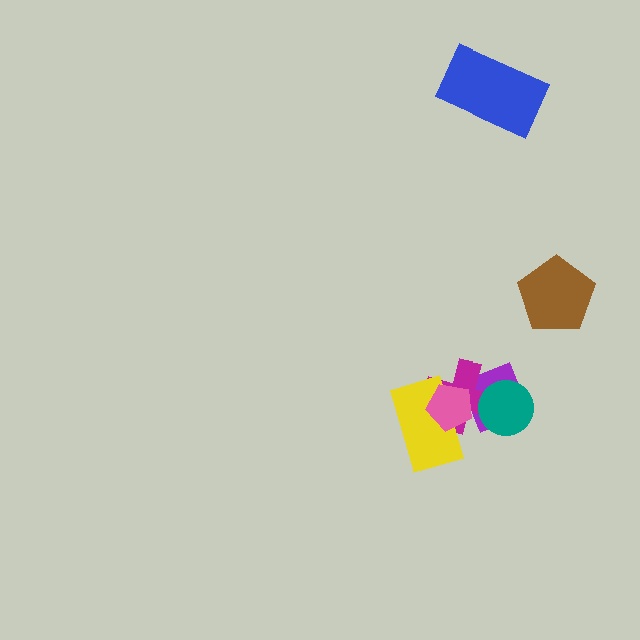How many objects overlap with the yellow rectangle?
2 objects overlap with the yellow rectangle.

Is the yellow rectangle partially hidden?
Yes, it is partially covered by another shape.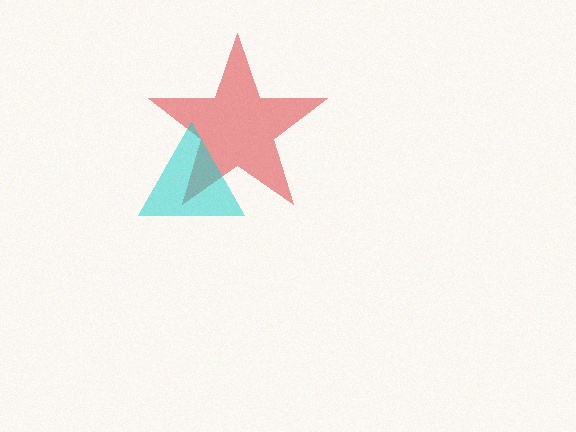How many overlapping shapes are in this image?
There are 2 overlapping shapes in the image.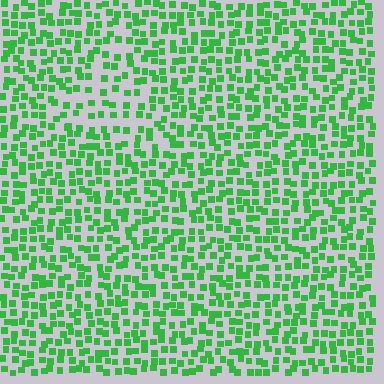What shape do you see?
I see a triangle.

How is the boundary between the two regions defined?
The boundary is defined by a change in element density (approximately 1.7x ratio). All elements are the same color, size, and shape.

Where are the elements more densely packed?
The elements are more densely packed outside the triangle boundary.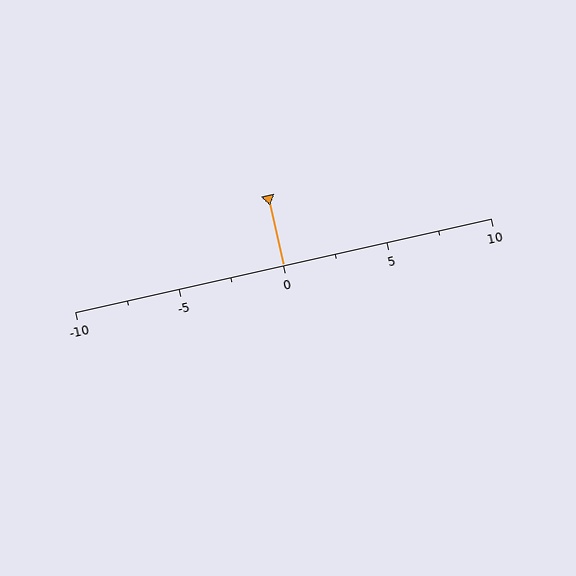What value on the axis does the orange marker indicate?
The marker indicates approximately 0.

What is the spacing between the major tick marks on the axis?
The major ticks are spaced 5 apart.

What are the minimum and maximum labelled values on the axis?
The axis runs from -10 to 10.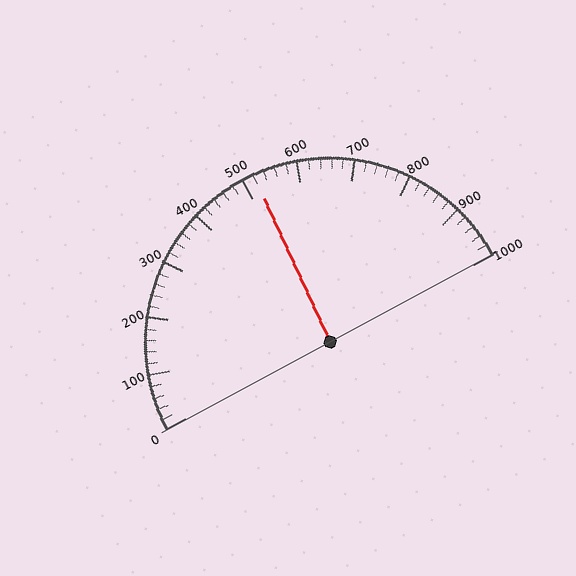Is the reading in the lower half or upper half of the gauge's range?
The reading is in the upper half of the range (0 to 1000).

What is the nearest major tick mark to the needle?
The nearest major tick mark is 500.